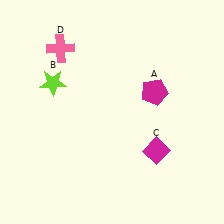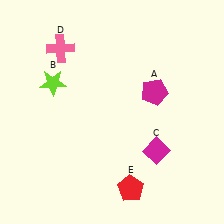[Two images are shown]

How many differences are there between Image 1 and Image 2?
There is 1 difference between the two images.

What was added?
A red pentagon (E) was added in Image 2.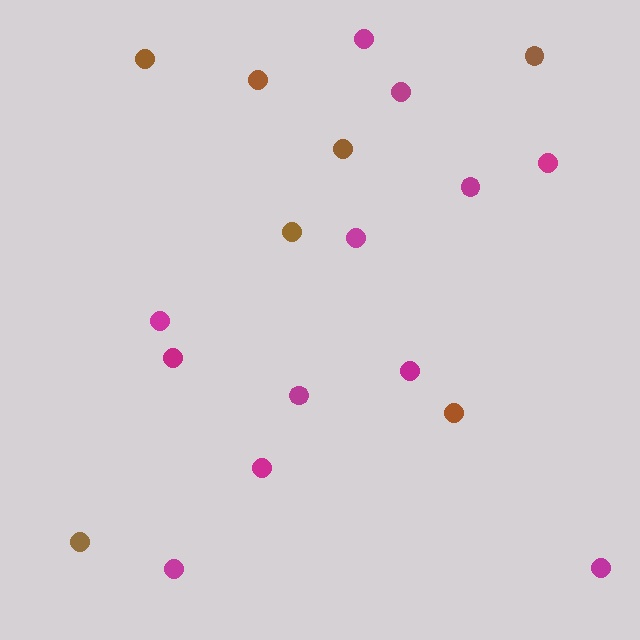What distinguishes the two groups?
There are 2 groups: one group of brown circles (7) and one group of magenta circles (12).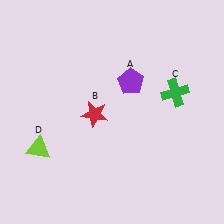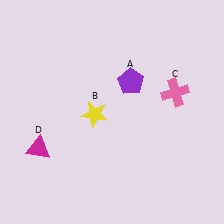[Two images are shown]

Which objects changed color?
B changed from red to yellow. C changed from green to pink. D changed from lime to magenta.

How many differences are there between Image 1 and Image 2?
There are 3 differences between the two images.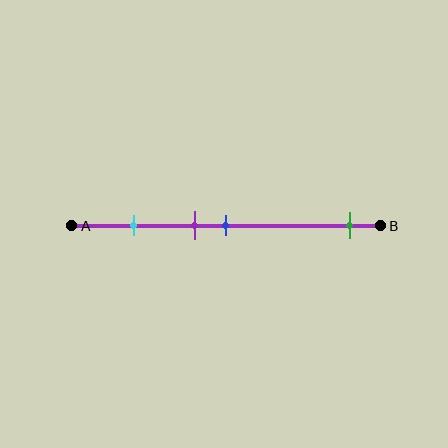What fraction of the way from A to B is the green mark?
The green mark is approximately 90% (0.9) of the way from A to B.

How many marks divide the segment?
There are 4 marks dividing the segment.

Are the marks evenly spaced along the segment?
No, the marks are not evenly spaced.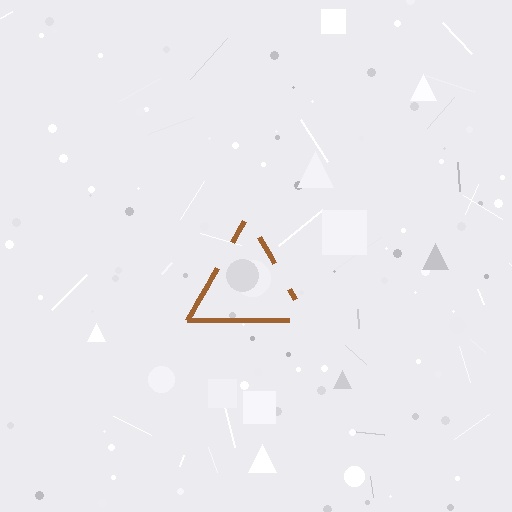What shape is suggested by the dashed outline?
The dashed outline suggests a triangle.